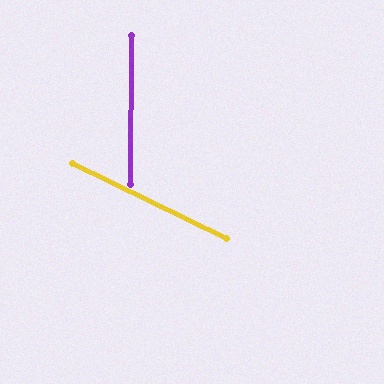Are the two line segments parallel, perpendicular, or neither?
Neither parallel nor perpendicular — they differ by about 64°.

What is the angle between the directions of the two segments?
Approximately 64 degrees.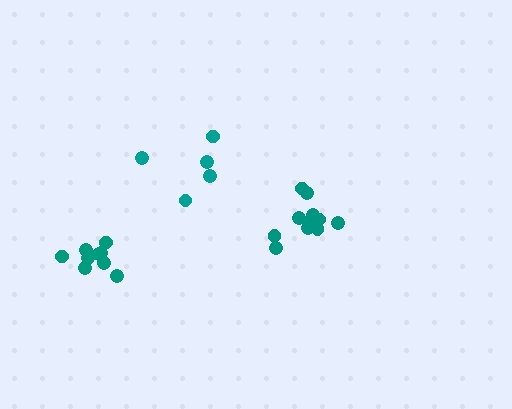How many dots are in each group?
Group 1: 11 dots, Group 2: 9 dots, Group 3: 5 dots (25 total).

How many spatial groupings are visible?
There are 3 spatial groupings.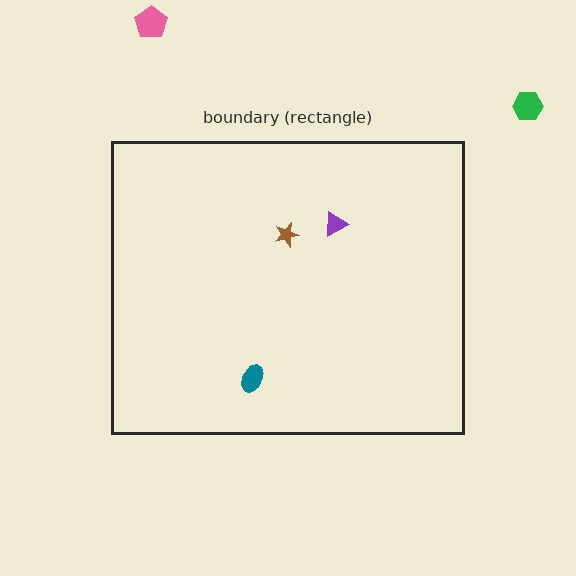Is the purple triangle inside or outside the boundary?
Inside.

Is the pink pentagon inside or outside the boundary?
Outside.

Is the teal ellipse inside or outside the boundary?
Inside.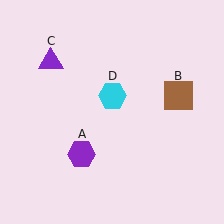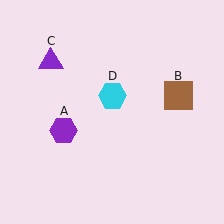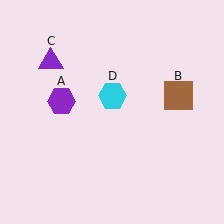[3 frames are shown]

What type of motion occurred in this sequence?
The purple hexagon (object A) rotated clockwise around the center of the scene.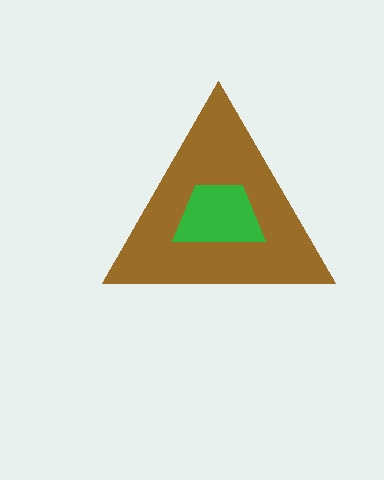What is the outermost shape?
The brown triangle.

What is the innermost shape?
The green trapezoid.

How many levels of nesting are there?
2.